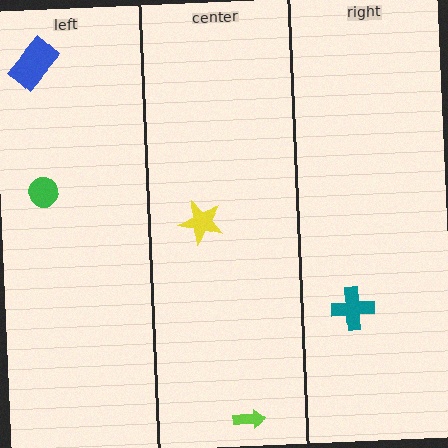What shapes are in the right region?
The teal cross.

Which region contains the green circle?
The left region.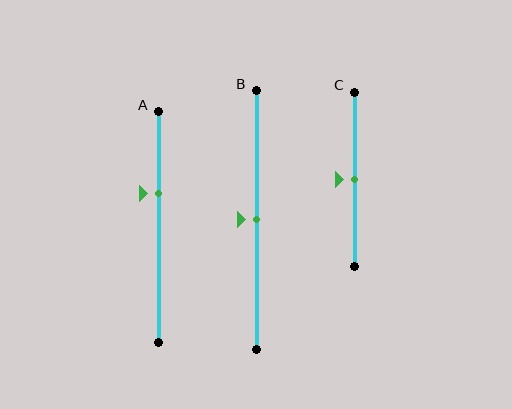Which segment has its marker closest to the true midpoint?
Segment B has its marker closest to the true midpoint.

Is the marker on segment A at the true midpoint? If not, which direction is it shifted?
No, the marker on segment A is shifted upward by about 15% of the segment length.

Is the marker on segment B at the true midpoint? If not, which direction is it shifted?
Yes, the marker on segment B is at the true midpoint.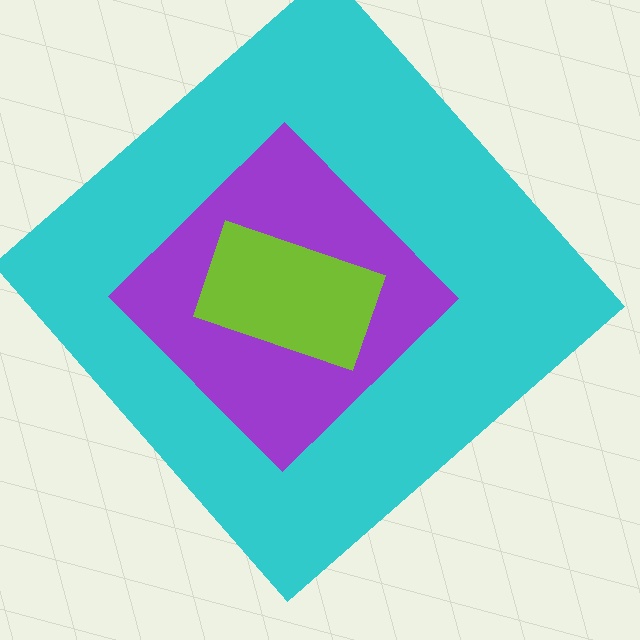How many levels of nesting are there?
3.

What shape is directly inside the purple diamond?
The lime rectangle.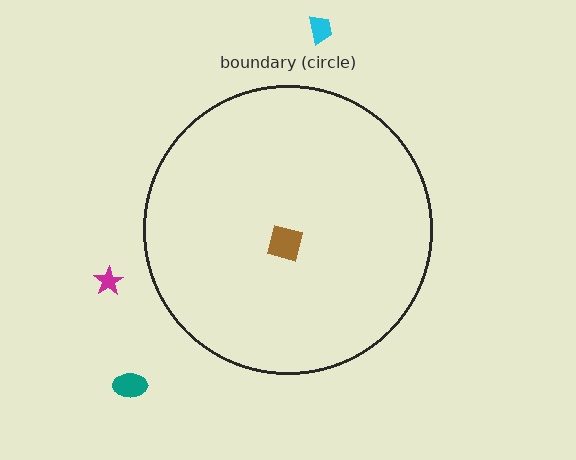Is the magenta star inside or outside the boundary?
Outside.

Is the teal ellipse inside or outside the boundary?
Outside.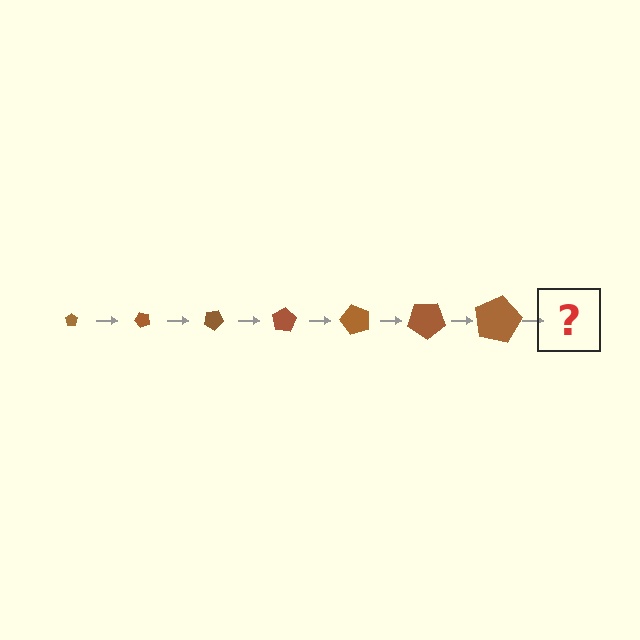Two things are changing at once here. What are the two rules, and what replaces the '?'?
The two rules are that the pentagon grows larger each step and it rotates 50 degrees each step. The '?' should be a pentagon, larger than the previous one and rotated 350 degrees from the start.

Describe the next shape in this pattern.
It should be a pentagon, larger than the previous one and rotated 350 degrees from the start.